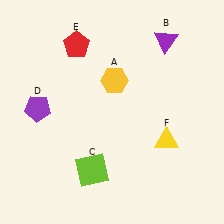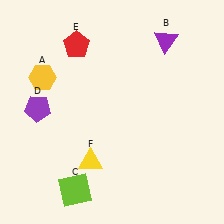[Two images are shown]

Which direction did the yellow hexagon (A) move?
The yellow hexagon (A) moved left.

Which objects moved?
The objects that moved are: the yellow hexagon (A), the lime square (C), the yellow triangle (F).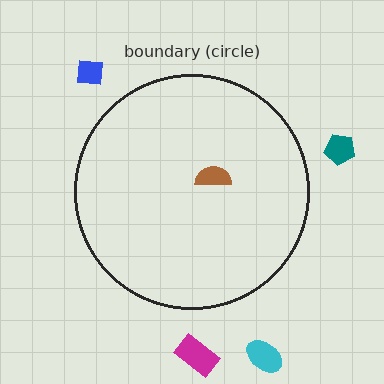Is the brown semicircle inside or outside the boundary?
Inside.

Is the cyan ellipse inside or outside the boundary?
Outside.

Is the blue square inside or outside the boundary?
Outside.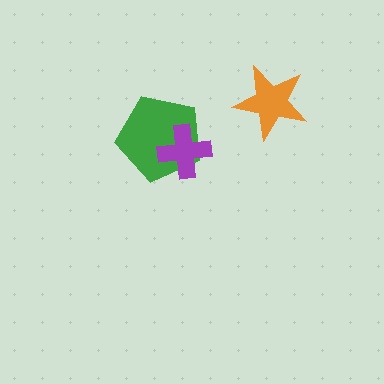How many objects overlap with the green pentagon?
1 object overlaps with the green pentagon.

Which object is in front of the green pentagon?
The purple cross is in front of the green pentagon.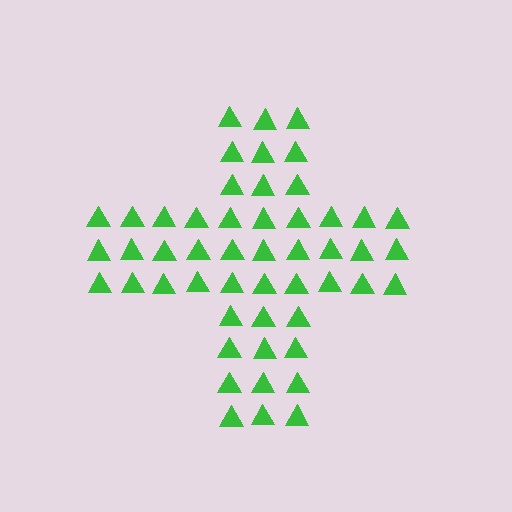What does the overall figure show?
The overall figure shows a cross.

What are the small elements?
The small elements are triangles.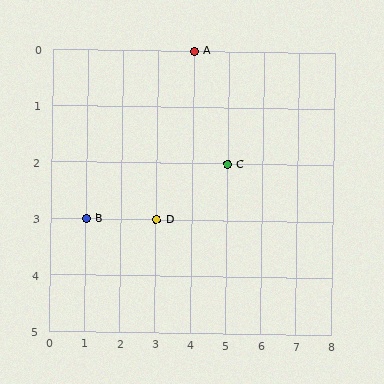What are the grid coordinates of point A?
Point A is at grid coordinates (4, 0).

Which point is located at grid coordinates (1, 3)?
Point B is at (1, 3).